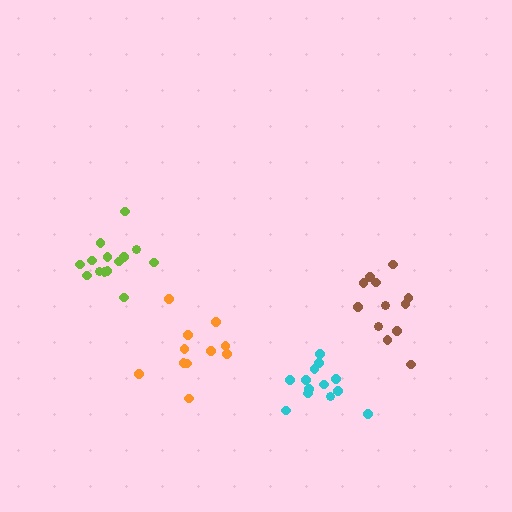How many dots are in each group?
Group 1: 11 dots, Group 2: 14 dots, Group 3: 13 dots, Group 4: 12 dots (50 total).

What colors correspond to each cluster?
The clusters are colored: orange, lime, cyan, brown.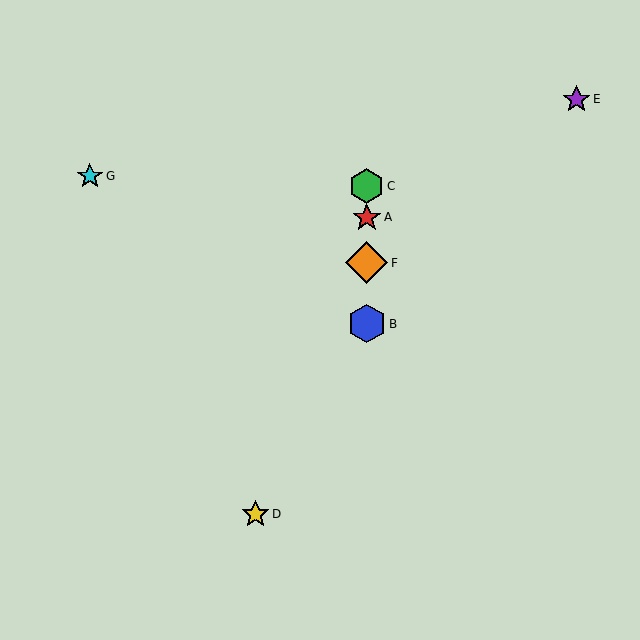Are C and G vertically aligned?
No, C is at x≈367 and G is at x≈90.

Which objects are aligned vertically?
Objects A, B, C, F are aligned vertically.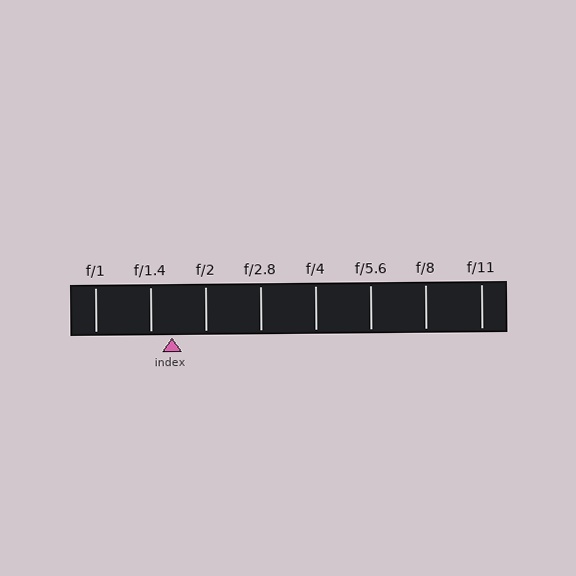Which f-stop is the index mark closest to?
The index mark is closest to f/1.4.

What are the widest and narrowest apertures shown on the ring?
The widest aperture shown is f/1 and the narrowest is f/11.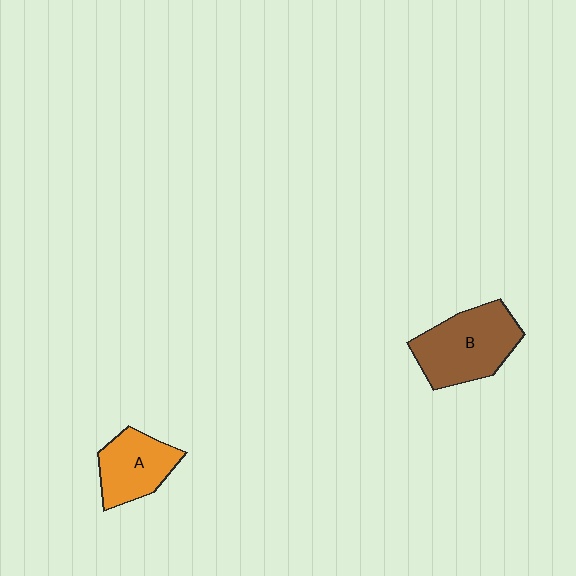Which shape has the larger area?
Shape B (brown).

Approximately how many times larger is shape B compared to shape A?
Approximately 1.4 times.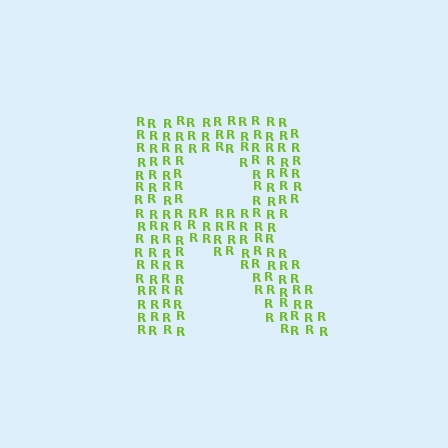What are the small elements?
The small elements are letter R's.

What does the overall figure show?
The overall figure shows the letter R.